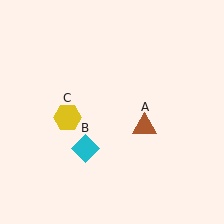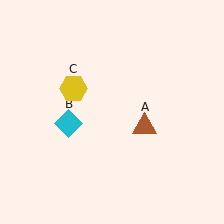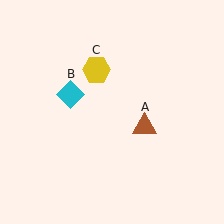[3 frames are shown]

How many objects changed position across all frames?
2 objects changed position: cyan diamond (object B), yellow hexagon (object C).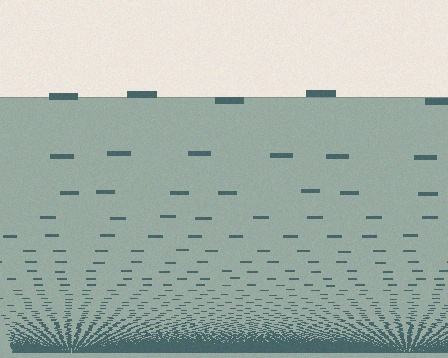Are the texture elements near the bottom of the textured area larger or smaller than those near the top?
Smaller. The gradient is inverted — elements near the bottom are smaller and denser.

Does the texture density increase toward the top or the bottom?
Density increases toward the bottom.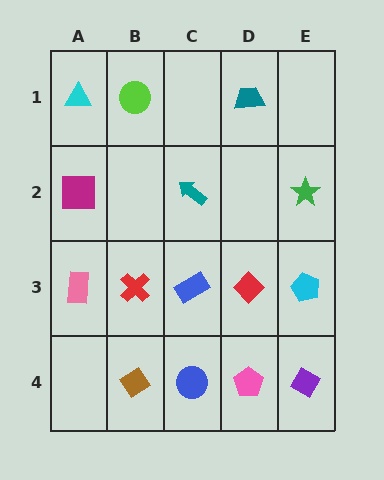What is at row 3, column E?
A cyan pentagon.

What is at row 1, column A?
A cyan triangle.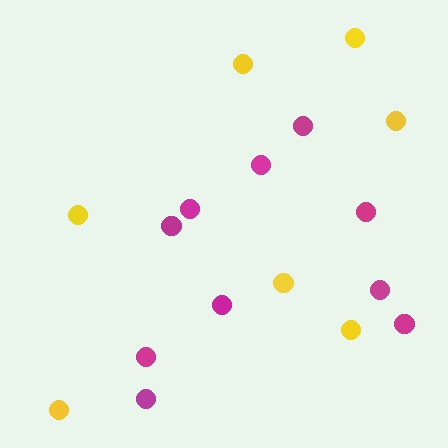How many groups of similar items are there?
There are 2 groups: one group of yellow circles (7) and one group of magenta circles (10).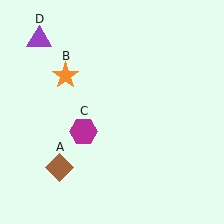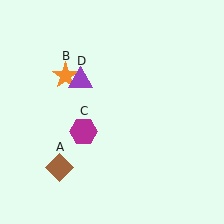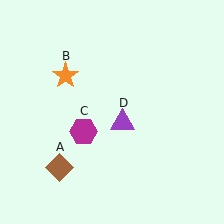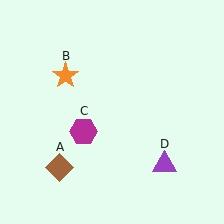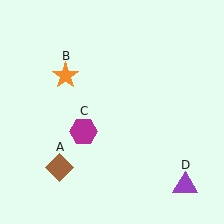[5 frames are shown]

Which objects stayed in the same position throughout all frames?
Brown diamond (object A) and orange star (object B) and magenta hexagon (object C) remained stationary.